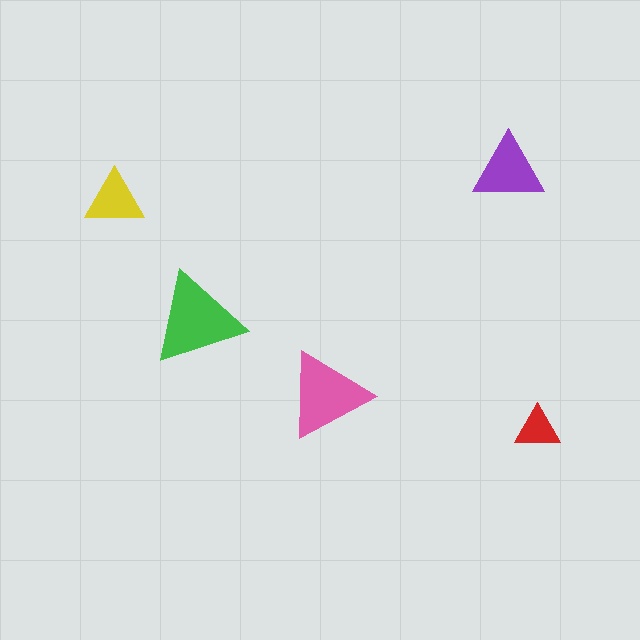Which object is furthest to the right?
The red triangle is rightmost.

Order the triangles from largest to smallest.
the green one, the pink one, the purple one, the yellow one, the red one.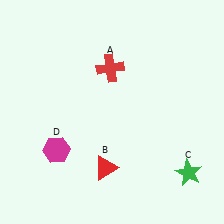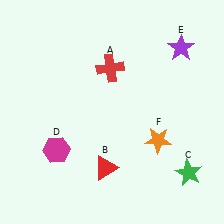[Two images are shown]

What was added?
A purple star (E), an orange star (F) were added in Image 2.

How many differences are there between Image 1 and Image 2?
There are 2 differences between the two images.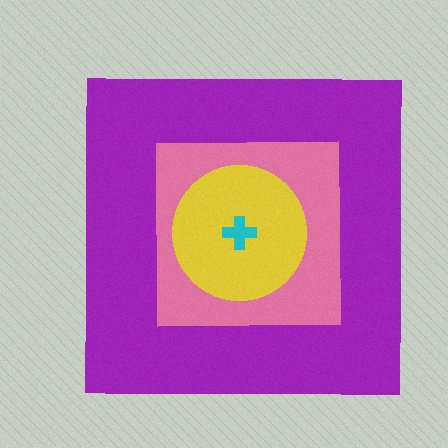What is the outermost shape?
The purple square.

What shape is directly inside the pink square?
The yellow circle.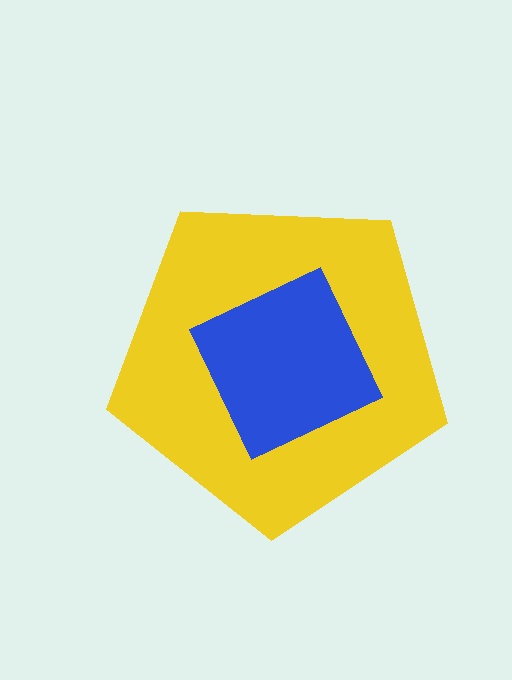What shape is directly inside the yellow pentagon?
The blue square.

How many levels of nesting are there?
2.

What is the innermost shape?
The blue square.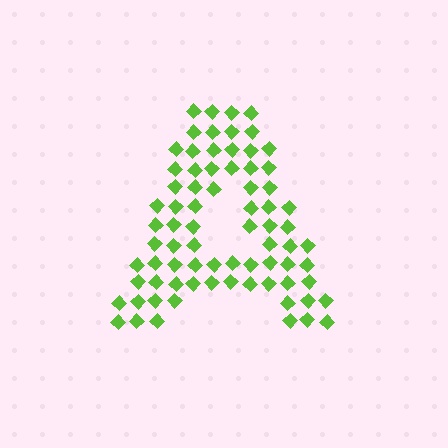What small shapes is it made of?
It is made of small diamonds.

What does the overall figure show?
The overall figure shows the letter A.